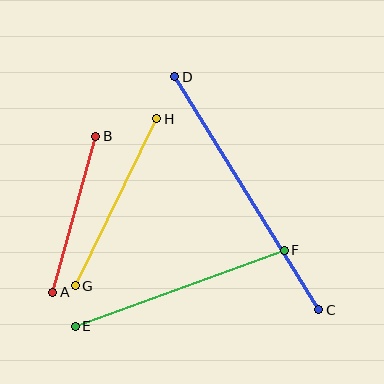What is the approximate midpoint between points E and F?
The midpoint is at approximately (180, 288) pixels.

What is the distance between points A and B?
The distance is approximately 162 pixels.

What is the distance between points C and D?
The distance is approximately 274 pixels.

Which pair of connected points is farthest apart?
Points C and D are farthest apart.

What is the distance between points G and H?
The distance is approximately 186 pixels.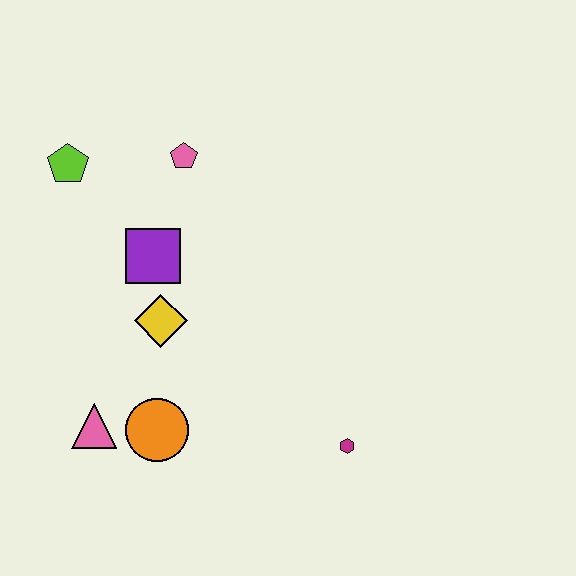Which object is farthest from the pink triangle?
The pink pentagon is farthest from the pink triangle.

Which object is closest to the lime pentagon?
The pink pentagon is closest to the lime pentagon.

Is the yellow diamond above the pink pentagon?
No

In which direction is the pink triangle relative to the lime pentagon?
The pink triangle is below the lime pentagon.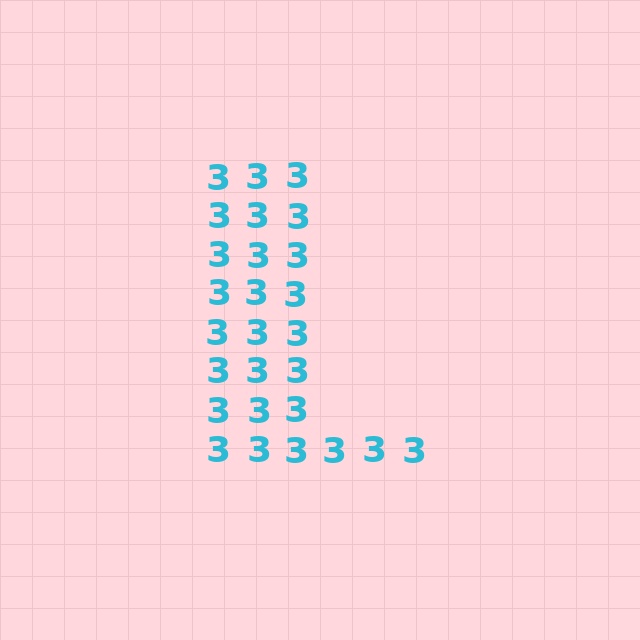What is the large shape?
The large shape is the letter L.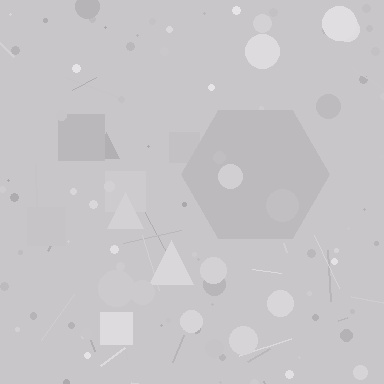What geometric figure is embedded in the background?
A hexagon is embedded in the background.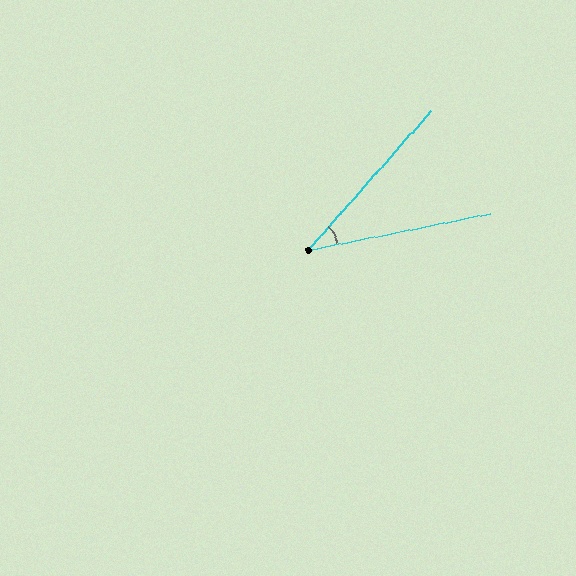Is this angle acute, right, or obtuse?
It is acute.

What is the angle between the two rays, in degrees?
Approximately 37 degrees.